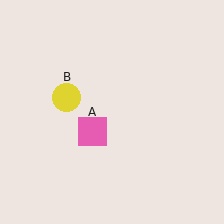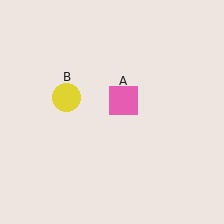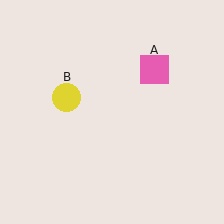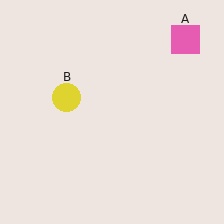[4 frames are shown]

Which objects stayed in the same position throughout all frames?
Yellow circle (object B) remained stationary.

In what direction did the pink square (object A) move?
The pink square (object A) moved up and to the right.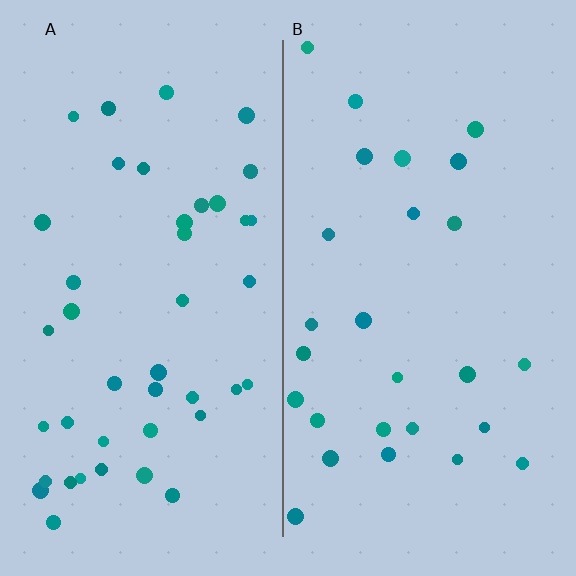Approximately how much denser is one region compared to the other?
Approximately 1.6× — region A over region B.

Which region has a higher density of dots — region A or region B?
A (the left).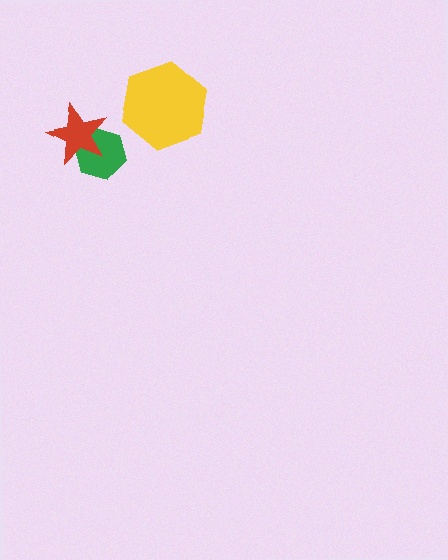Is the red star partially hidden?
No, no other shape covers it.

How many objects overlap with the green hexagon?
1 object overlaps with the green hexagon.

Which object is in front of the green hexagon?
The red star is in front of the green hexagon.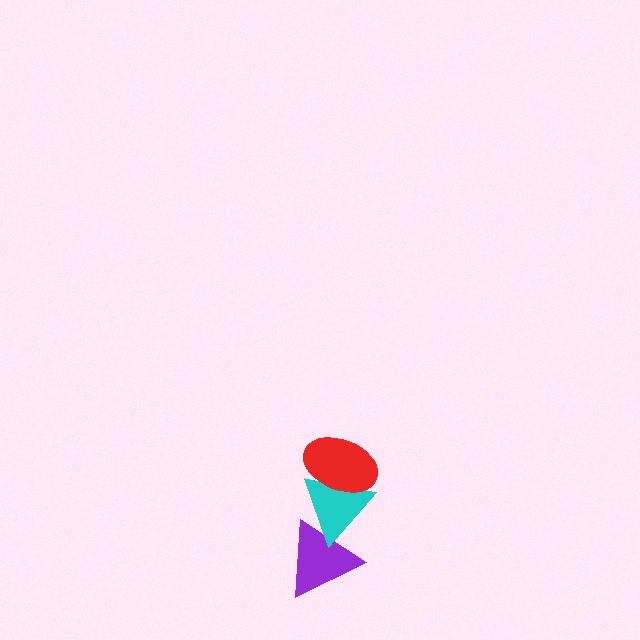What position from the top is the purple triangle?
The purple triangle is 3rd from the top.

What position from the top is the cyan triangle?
The cyan triangle is 2nd from the top.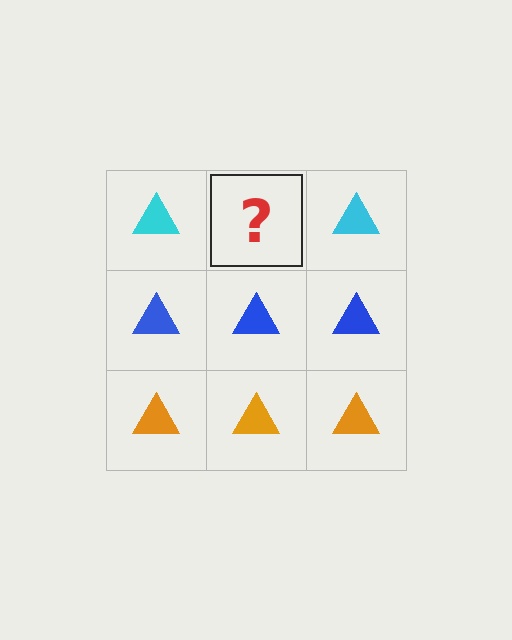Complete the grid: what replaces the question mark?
The question mark should be replaced with a cyan triangle.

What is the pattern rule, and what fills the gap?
The rule is that each row has a consistent color. The gap should be filled with a cyan triangle.